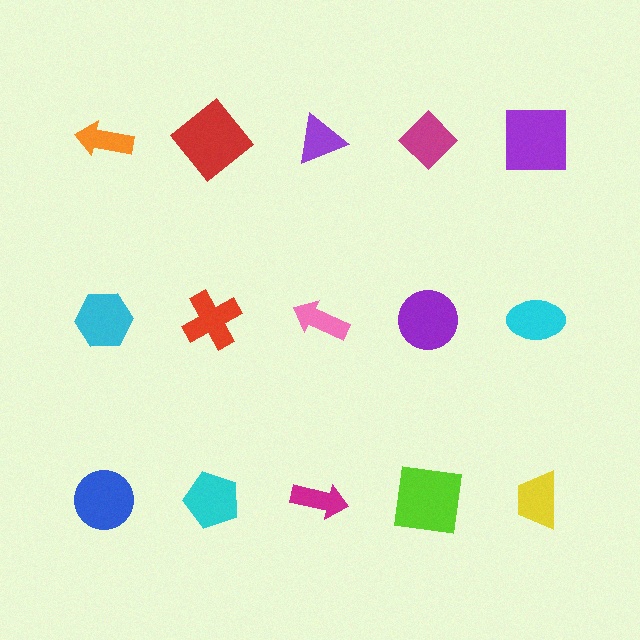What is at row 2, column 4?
A purple circle.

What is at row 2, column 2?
A red cross.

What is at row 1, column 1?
An orange arrow.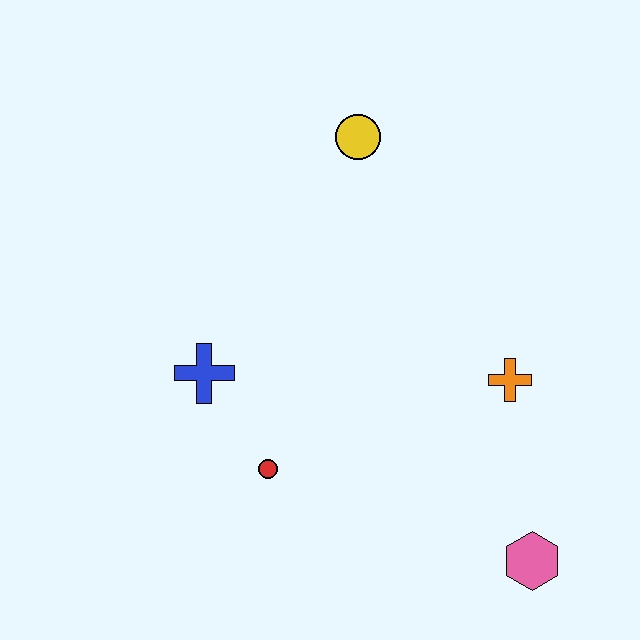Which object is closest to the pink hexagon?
The orange cross is closest to the pink hexagon.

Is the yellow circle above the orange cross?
Yes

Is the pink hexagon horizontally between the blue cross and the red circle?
No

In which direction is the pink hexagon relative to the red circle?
The pink hexagon is to the right of the red circle.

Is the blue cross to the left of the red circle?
Yes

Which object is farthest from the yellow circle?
The pink hexagon is farthest from the yellow circle.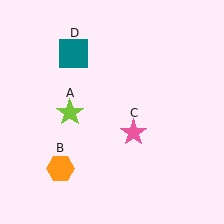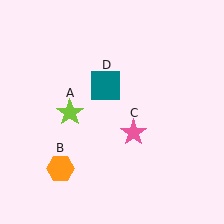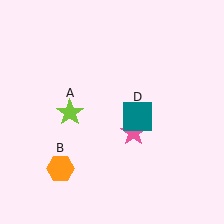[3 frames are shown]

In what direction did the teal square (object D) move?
The teal square (object D) moved down and to the right.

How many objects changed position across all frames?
1 object changed position: teal square (object D).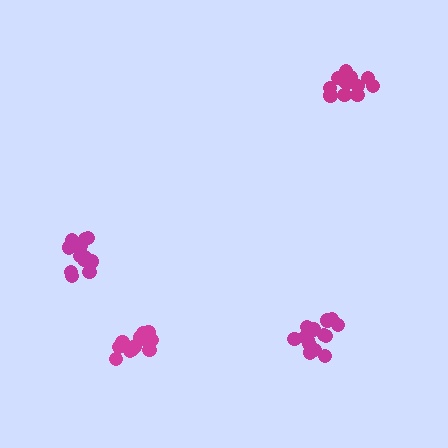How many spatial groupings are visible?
There are 4 spatial groupings.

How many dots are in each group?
Group 1: 14 dots, Group 2: 13 dots, Group 3: 12 dots, Group 4: 14 dots (53 total).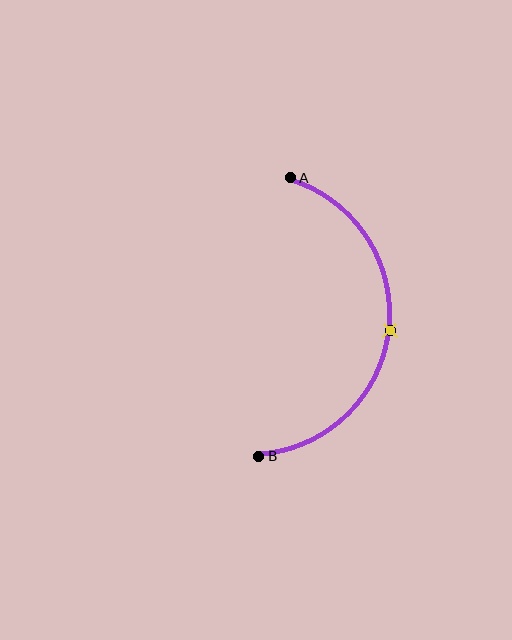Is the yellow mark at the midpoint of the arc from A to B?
Yes. The yellow mark lies on the arc at equal arc-length from both A and B — it is the arc midpoint.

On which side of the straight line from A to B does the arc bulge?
The arc bulges to the right of the straight line connecting A and B.